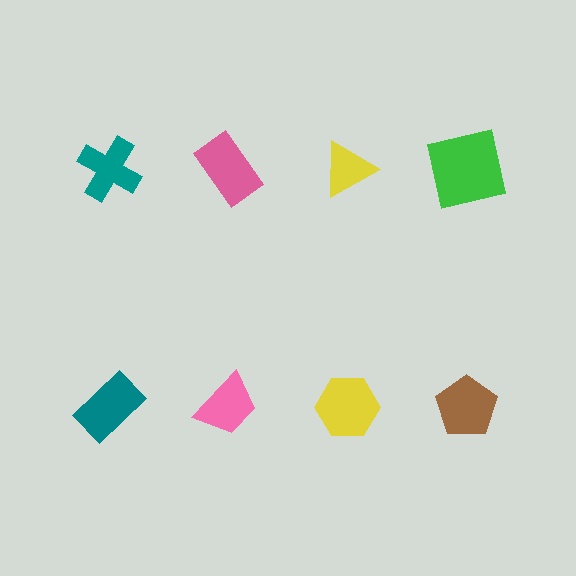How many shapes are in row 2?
4 shapes.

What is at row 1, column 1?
A teal cross.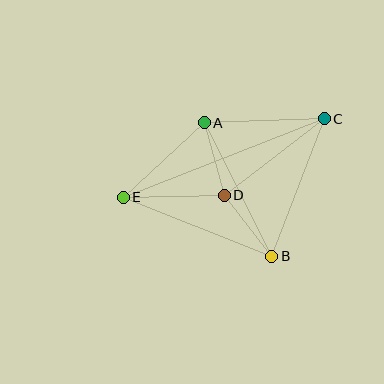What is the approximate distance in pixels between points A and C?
The distance between A and C is approximately 120 pixels.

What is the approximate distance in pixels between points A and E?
The distance between A and E is approximately 110 pixels.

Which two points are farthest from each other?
Points C and E are farthest from each other.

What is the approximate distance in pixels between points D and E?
The distance between D and E is approximately 101 pixels.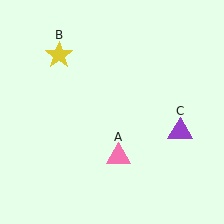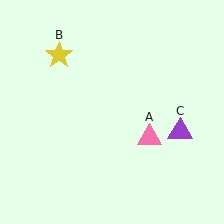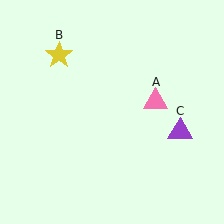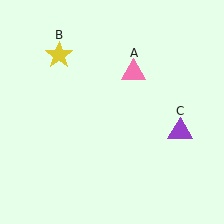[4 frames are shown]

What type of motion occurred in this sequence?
The pink triangle (object A) rotated counterclockwise around the center of the scene.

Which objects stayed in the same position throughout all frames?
Yellow star (object B) and purple triangle (object C) remained stationary.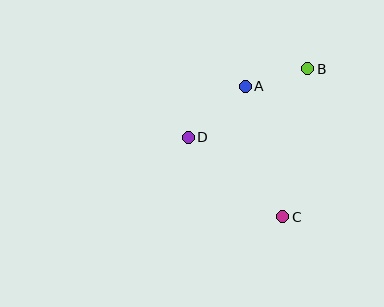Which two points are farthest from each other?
Points B and C are farthest from each other.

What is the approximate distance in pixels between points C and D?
The distance between C and D is approximately 123 pixels.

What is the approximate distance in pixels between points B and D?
The distance between B and D is approximately 138 pixels.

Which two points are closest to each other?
Points A and B are closest to each other.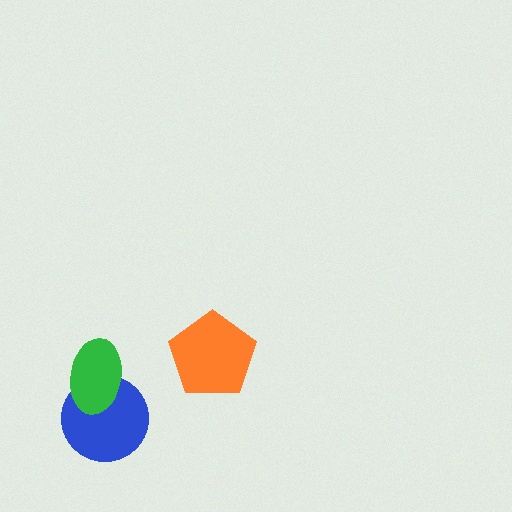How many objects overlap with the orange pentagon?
0 objects overlap with the orange pentagon.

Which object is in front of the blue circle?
The green ellipse is in front of the blue circle.